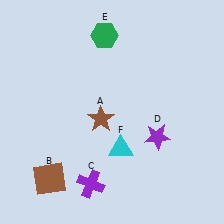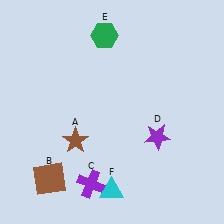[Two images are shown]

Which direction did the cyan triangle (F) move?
The cyan triangle (F) moved down.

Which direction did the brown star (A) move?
The brown star (A) moved left.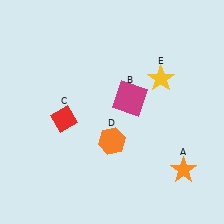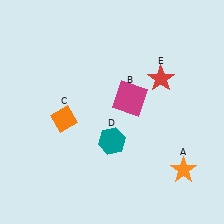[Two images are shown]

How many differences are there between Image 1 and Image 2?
There are 3 differences between the two images.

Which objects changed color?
C changed from red to orange. D changed from orange to teal. E changed from yellow to red.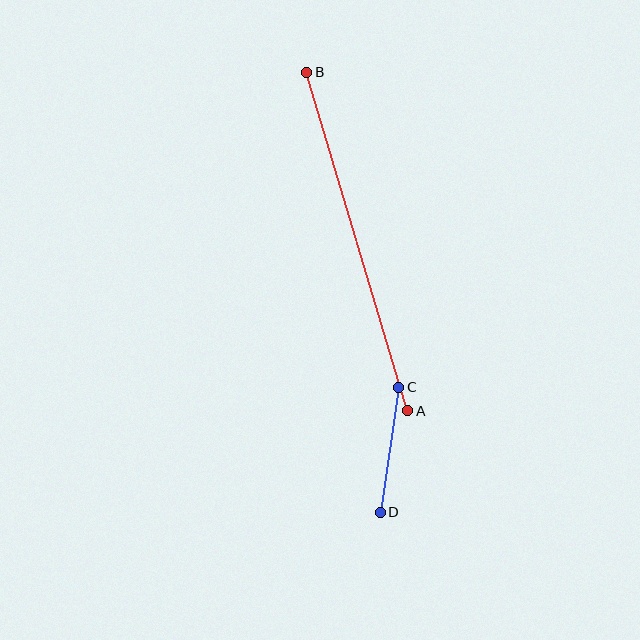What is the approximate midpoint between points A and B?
The midpoint is at approximately (357, 241) pixels.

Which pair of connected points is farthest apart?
Points A and B are farthest apart.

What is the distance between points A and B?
The distance is approximately 354 pixels.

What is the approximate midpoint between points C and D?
The midpoint is at approximately (390, 450) pixels.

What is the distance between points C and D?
The distance is approximately 127 pixels.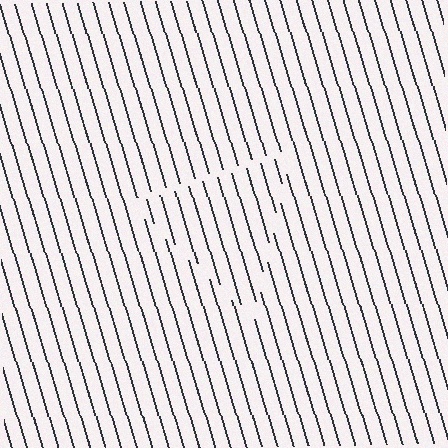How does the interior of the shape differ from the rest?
The interior of the shape contains the same grating, shifted by half a period — the contour is defined by the phase discontinuity where line-ends from the inner and outer gratings abut.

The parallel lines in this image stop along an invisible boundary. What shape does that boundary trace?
An illusory triangle. The interior of the shape contains the same grating, shifted by half a period — the contour is defined by the phase discontinuity where line-ends from the inner and outer gratings abut.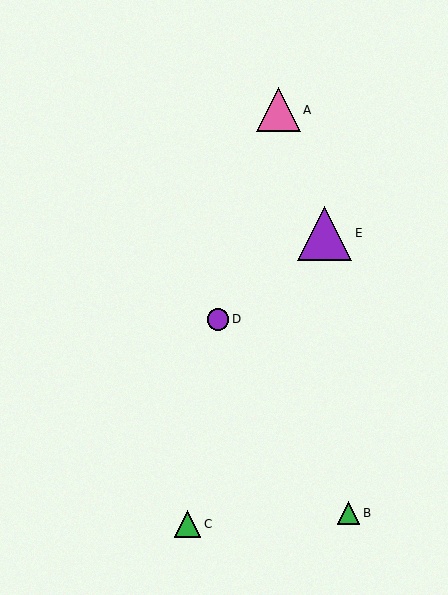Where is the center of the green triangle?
The center of the green triangle is at (188, 524).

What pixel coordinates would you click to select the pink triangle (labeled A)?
Click at (278, 110) to select the pink triangle A.